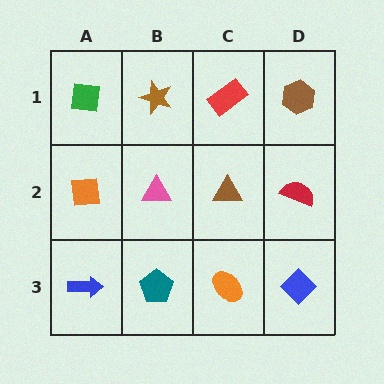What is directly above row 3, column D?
A red semicircle.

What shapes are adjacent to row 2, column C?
A red rectangle (row 1, column C), an orange ellipse (row 3, column C), a pink triangle (row 2, column B), a red semicircle (row 2, column D).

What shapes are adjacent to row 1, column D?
A red semicircle (row 2, column D), a red rectangle (row 1, column C).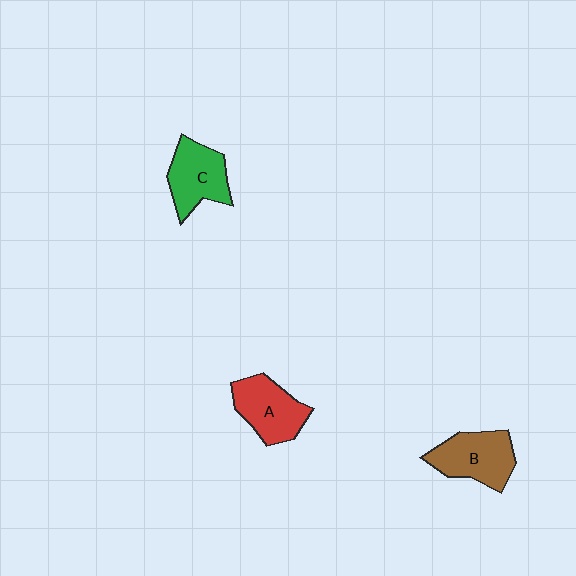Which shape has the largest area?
Shape B (brown).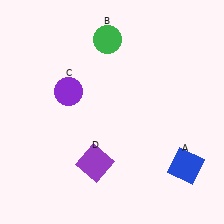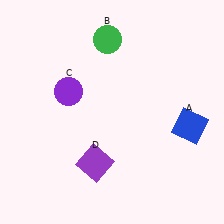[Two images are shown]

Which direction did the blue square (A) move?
The blue square (A) moved up.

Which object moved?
The blue square (A) moved up.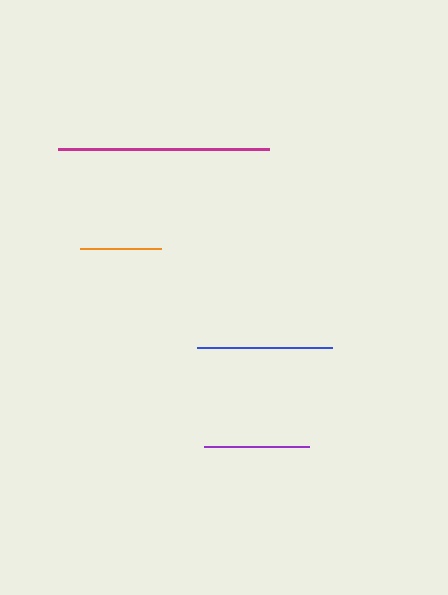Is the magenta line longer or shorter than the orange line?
The magenta line is longer than the orange line.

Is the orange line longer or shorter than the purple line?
The purple line is longer than the orange line.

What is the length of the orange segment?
The orange segment is approximately 82 pixels long.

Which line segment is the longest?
The magenta line is the longest at approximately 210 pixels.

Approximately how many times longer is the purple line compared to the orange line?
The purple line is approximately 1.3 times the length of the orange line.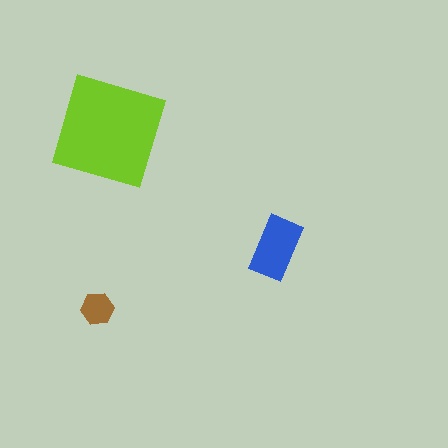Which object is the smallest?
The brown hexagon.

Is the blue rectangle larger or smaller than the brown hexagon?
Larger.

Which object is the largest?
The lime square.